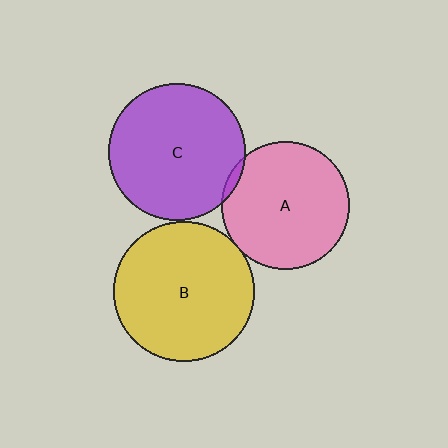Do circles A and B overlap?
Yes.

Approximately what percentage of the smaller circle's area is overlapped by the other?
Approximately 5%.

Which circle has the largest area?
Circle B (yellow).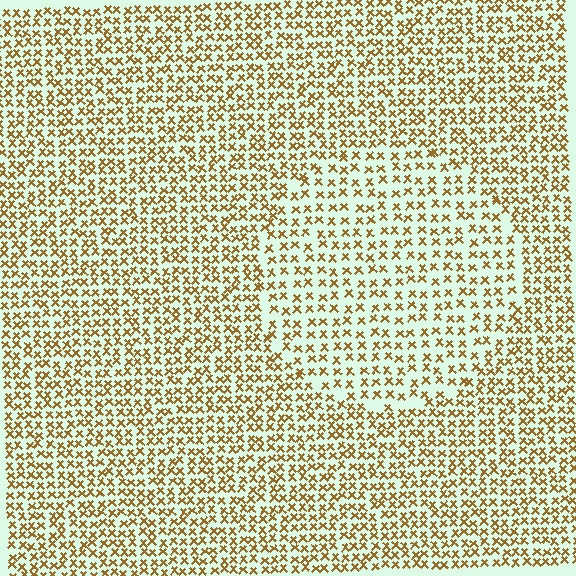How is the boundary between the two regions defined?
The boundary is defined by a change in element density (approximately 1.6x ratio). All elements are the same color, size, and shape.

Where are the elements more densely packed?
The elements are more densely packed outside the circle boundary.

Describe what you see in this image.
The image contains small brown elements arranged at two different densities. A circle-shaped region is visible where the elements are less densely packed than the surrounding area.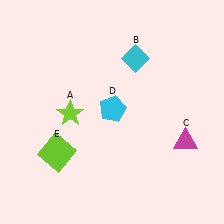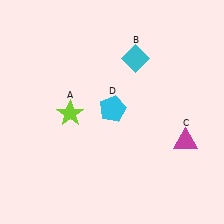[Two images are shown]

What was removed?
The lime square (E) was removed in Image 2.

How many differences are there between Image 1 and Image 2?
There is 1 difference between the two images.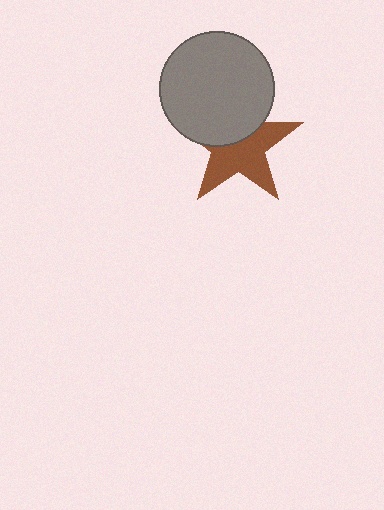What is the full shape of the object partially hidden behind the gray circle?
The partially hidden object is a brown star.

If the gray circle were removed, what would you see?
You would see the complete brown star.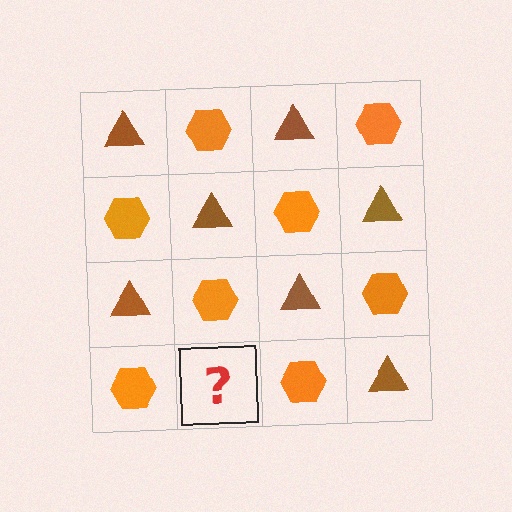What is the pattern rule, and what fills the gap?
The rule is that it alternates brown triangle and orange hexagon in a checkerboard pattern. The gap should be filled with a brown triangle.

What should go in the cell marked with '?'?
The missing cell should contain a brown triangle.